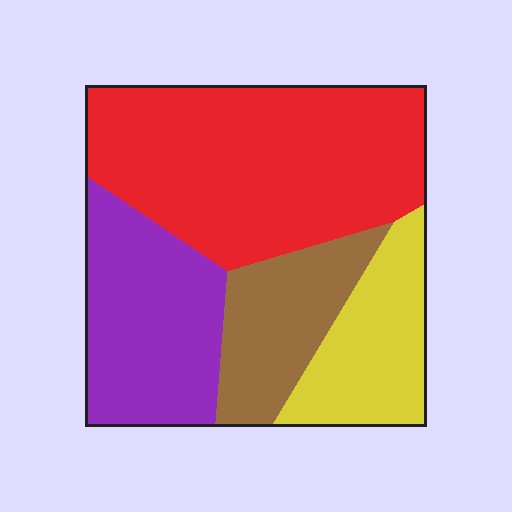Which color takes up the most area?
Red, at roughly 45%.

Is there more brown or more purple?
Purple.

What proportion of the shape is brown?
Brown takes up about one sixth (1/6) of the shape.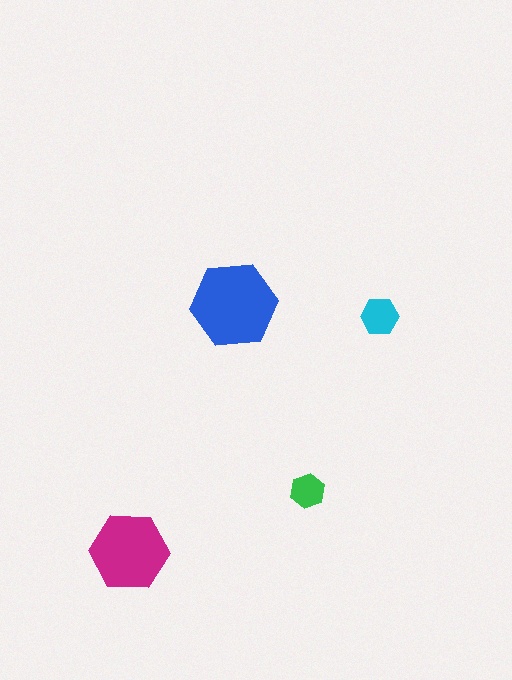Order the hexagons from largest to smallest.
the blue one, the magenta one, the cyan one, the green one.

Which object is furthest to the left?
The magenta hexagon is leftmost.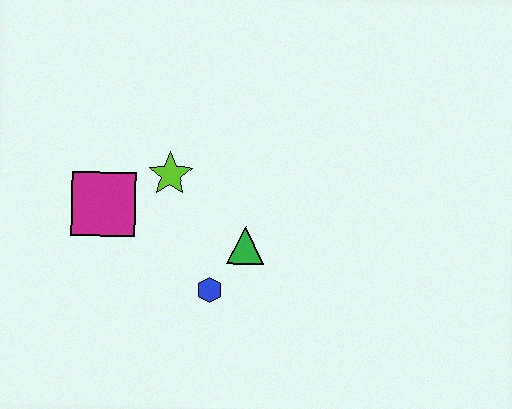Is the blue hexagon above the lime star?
No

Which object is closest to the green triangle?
The blue hexagon is closest to the green triangle.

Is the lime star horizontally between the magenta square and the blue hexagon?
Yes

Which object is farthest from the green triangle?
The magenta square is farthest from the green triangle.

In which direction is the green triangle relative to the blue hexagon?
The green triangle is above the blue hexagon.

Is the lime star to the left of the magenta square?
No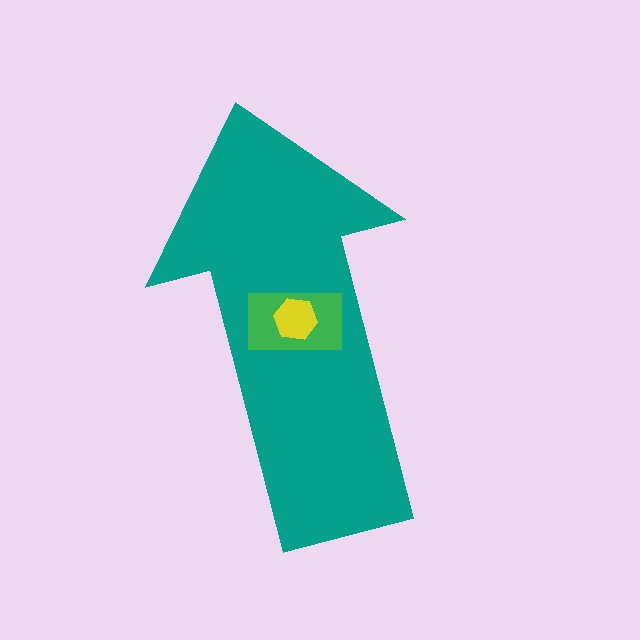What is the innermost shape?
The yellow hexagon.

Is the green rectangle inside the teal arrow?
Yes.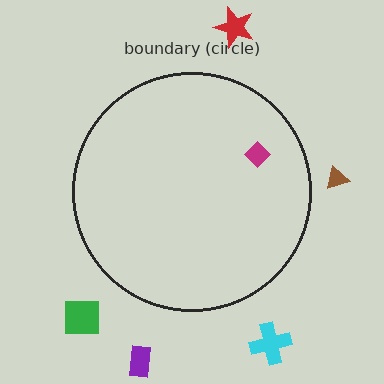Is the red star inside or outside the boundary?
Outside.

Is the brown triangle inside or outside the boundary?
Outside.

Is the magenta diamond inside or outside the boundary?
Inside.